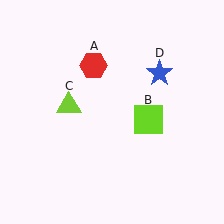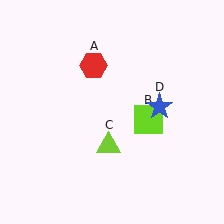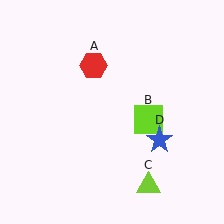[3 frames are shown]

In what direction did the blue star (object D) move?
The blue star (object D) moved down.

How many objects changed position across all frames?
2 objects changed position: lime triangle (object C), blue star (object D).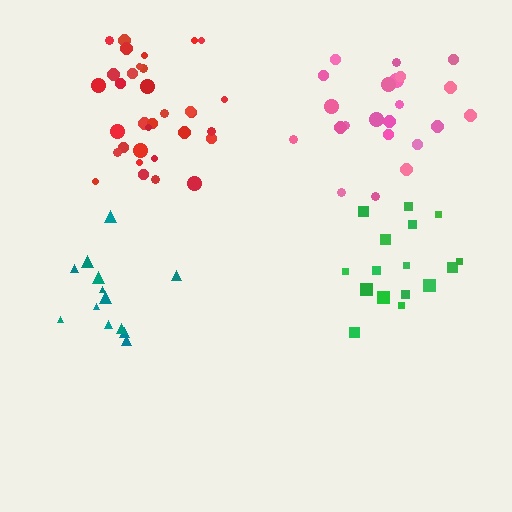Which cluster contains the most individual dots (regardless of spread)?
Red (33).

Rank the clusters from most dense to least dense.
red, teal, green, pink.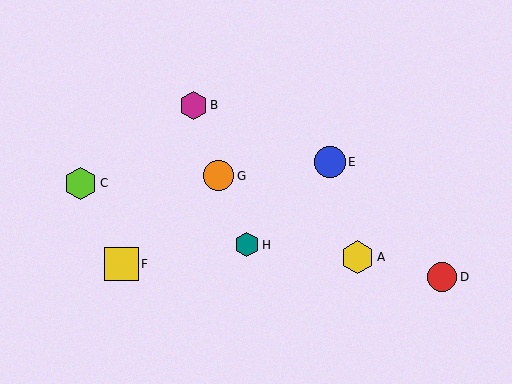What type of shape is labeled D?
Shape D is a red circle.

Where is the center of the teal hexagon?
The center of the teal hexagon is at (247, 245).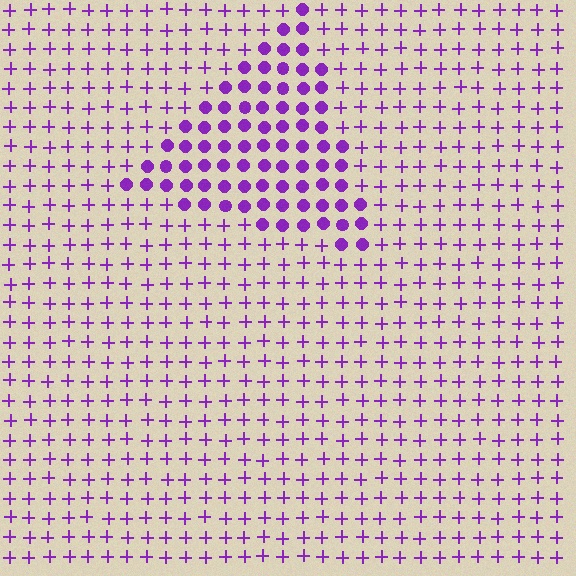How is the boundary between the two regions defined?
The boundary is defined by a change in element shape: circles inside vs. plus signs outside. All elements share the same color and spacing.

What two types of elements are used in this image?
The image uses circles inside the triangle region and plus signs outside it.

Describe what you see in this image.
The image is filled with small purple elements arranged in a uniform grid. A triangle-shaped region contains circles, while the surrounding area contains plus signs. The boundary is defined purely by the change in element shape.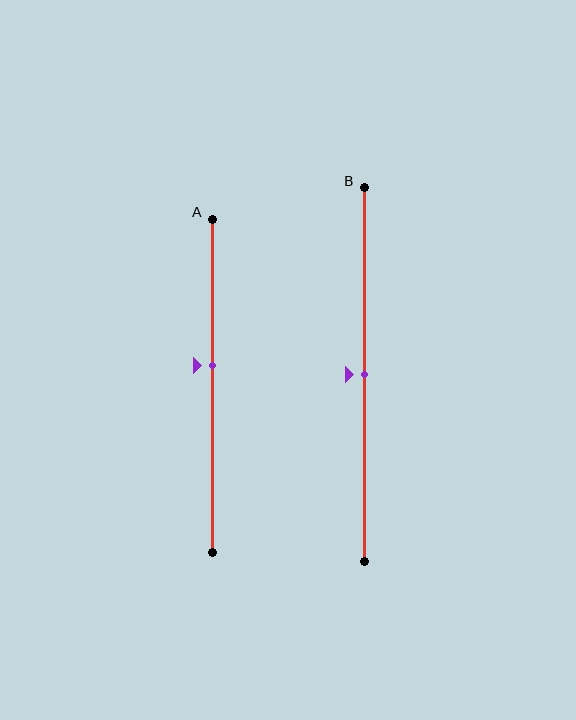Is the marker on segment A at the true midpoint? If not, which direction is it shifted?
No, the marker on segment A is shifted upward by about 6% of the segment length.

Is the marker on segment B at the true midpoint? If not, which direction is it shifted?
Yes, the marker on segment B is at the true midpoint.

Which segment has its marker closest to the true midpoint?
Segment B has its marker closest to the true midpoint.